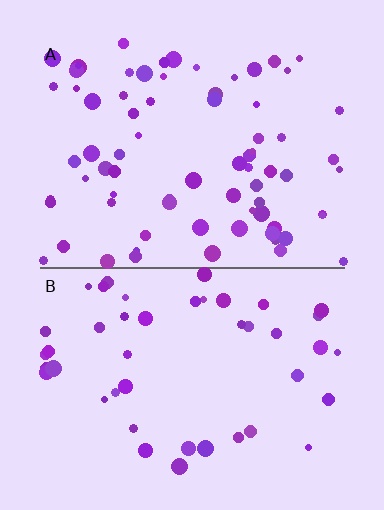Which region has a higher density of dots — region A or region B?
A (the top).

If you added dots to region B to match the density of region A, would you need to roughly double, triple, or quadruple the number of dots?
Approximately double.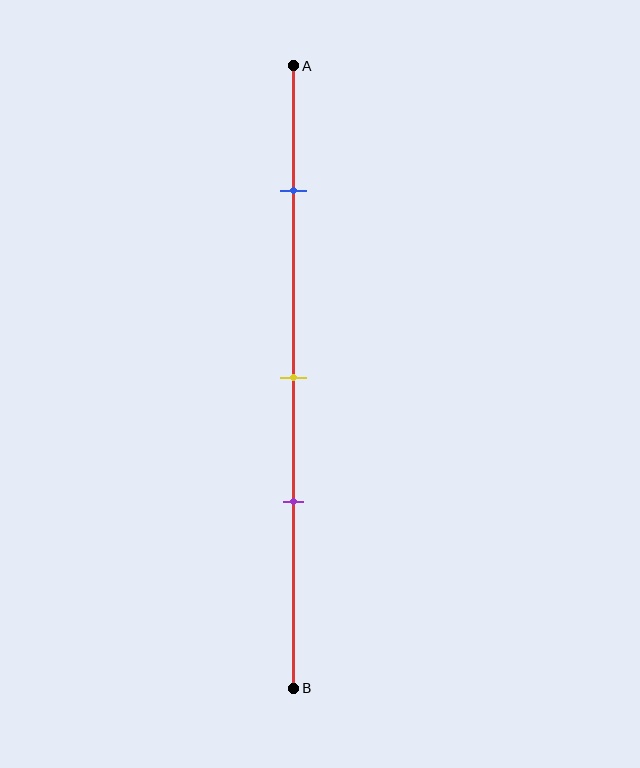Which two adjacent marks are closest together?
The yellow and purple marks are the closest adjacent pair.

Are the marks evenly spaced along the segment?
No, the marks are not evenly spaced.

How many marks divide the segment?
There are 3 marks dividing the segment.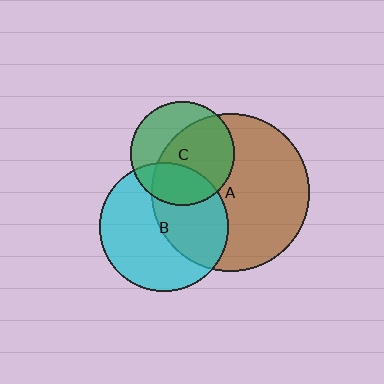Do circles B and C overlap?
Yes.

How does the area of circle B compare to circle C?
Approximately 1.5 times.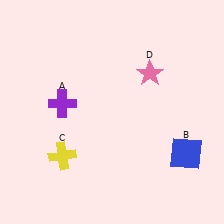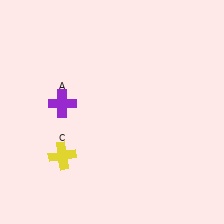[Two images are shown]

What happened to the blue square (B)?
The blue square (B) was removed in Image 2. It was in the bottom-right area of Image 1.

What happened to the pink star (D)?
The pink star (D) was removed in Image 2. It was in the top-right area of Image 1.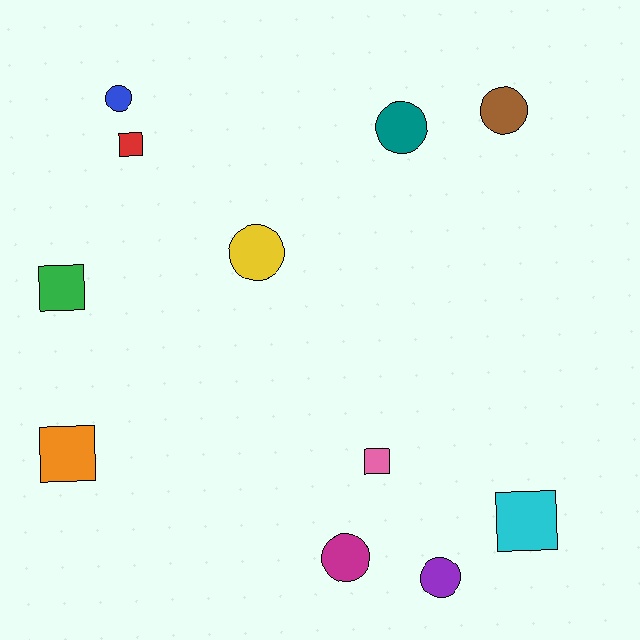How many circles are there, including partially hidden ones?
There are 6 circles.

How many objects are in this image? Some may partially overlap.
There are 11 objects.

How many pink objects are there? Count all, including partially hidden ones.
There is 1 pink object.